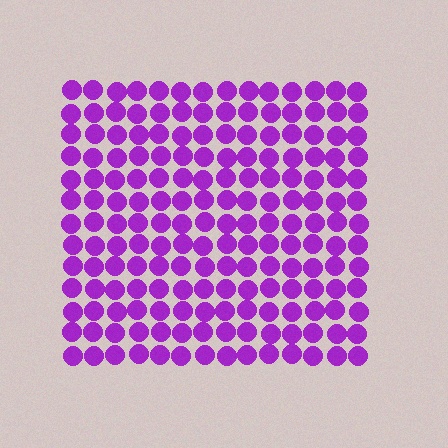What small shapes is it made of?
It is made of small circles.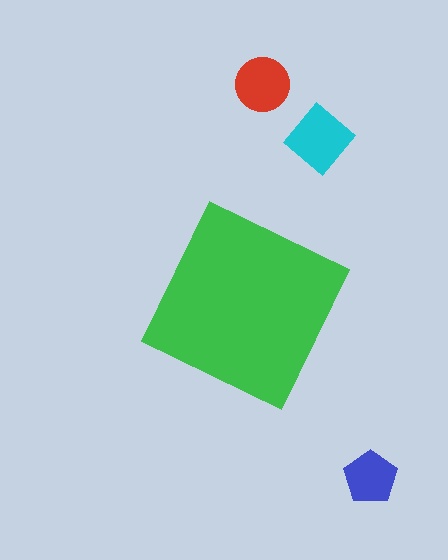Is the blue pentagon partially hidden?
No, the blue pentagon is fully visible.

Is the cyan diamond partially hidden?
No, the cyan diamond is fully visible.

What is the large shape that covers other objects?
A green square.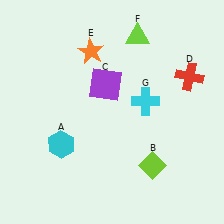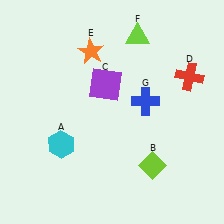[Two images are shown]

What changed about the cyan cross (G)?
In Image 1, G is cyan. In Image 2, it changed to blue.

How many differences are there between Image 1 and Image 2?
There is 1 difference between the two images.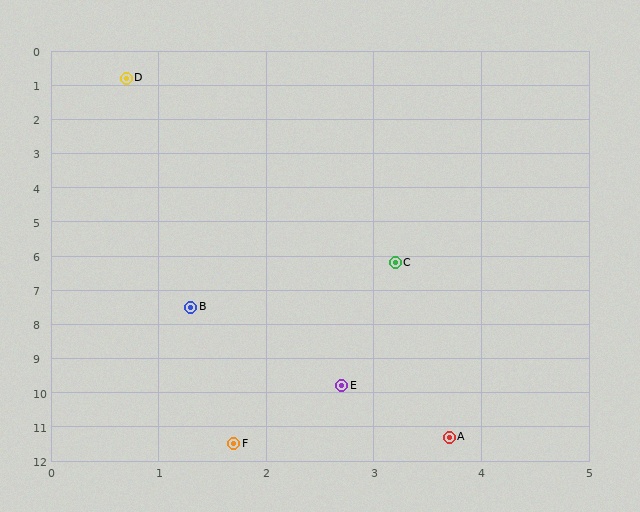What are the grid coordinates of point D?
Point D is at approximately (0.7, 0.8).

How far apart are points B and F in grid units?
Points B and F are about 4.0 grid units apart.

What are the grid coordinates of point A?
Point A is at approximately (3.7, 11.3).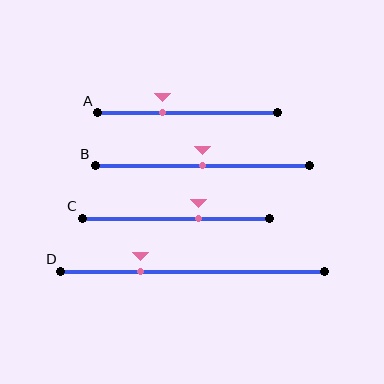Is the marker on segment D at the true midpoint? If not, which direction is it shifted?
No, the marker on segment D is shifted to the left by about 20% of the segment length.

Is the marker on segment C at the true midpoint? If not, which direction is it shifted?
No, the marker on segment C is shifted to the right by about 12% of the segment length.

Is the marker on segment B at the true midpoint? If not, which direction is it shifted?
Yes, the marker on segment B is at the true midpoint.